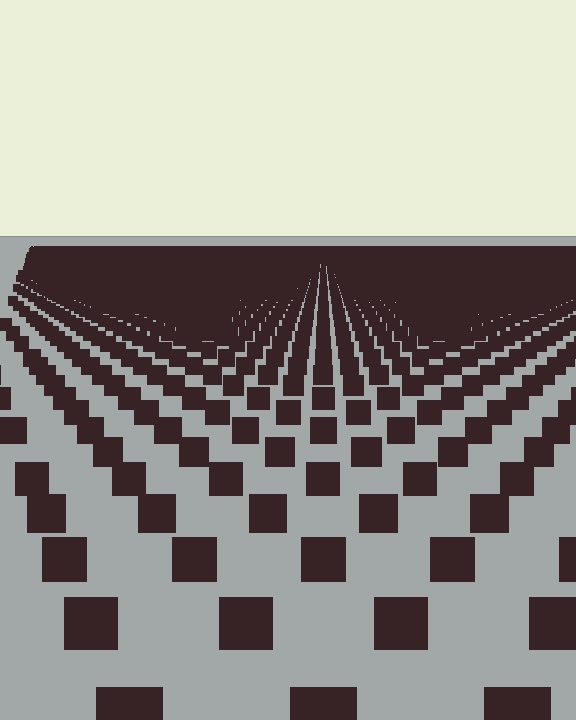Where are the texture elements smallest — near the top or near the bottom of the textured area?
Near the top.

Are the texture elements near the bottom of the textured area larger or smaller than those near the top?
Larger. Near the bottom, elements are closer to the viewer and appear at a bigger on-screen size.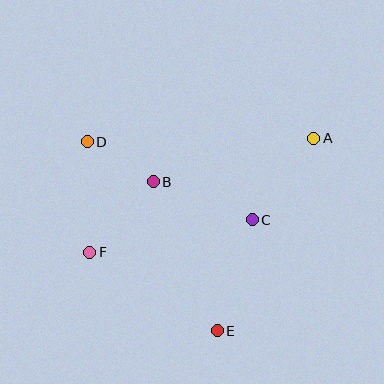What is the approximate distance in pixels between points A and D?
The distance between A and D is approximately 226 pixels.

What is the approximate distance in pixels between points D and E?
The distance between D and E is approximately 229 pixels.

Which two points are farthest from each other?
Points A and F are farthest from each other.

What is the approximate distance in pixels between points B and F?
The distance between B and F is approximately 95 pixels.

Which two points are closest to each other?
Points B and D are closest to each other.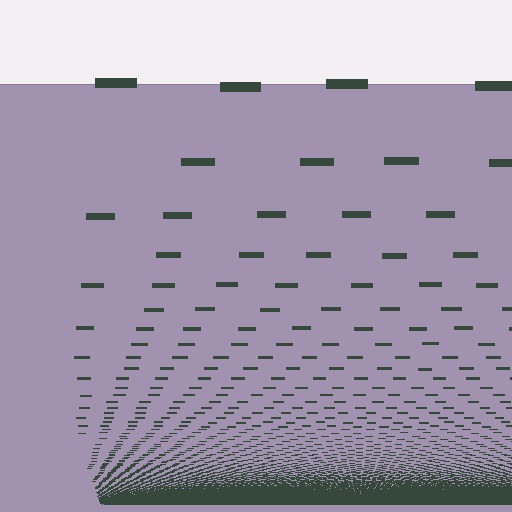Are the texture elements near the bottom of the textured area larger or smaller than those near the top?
Smaller. The gradient is inverted — elements near the bottom are smaller and denser.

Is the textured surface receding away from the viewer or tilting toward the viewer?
The surface appears to tilt toward the viewer. Texture elements get larger and sparser toward the top.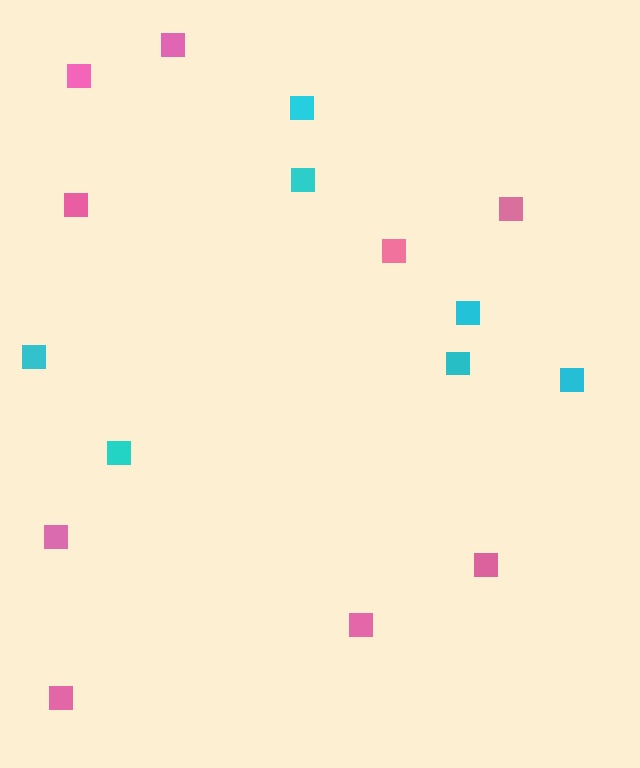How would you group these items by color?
There are 2 groups: one group of cyan squares (7) and one group of pink squares (9).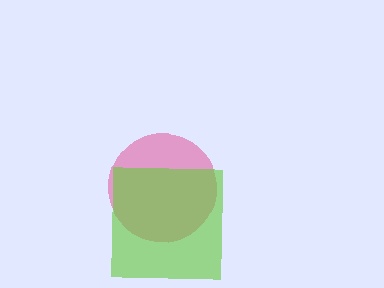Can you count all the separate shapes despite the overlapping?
Yes, there are 2 separate shapes.